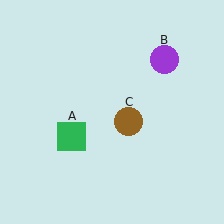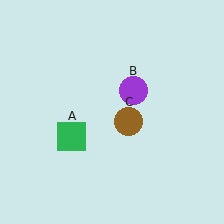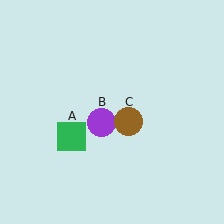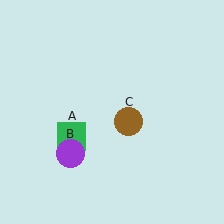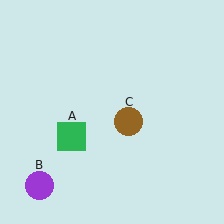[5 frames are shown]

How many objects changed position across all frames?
1 object changed position: purple circle (object B).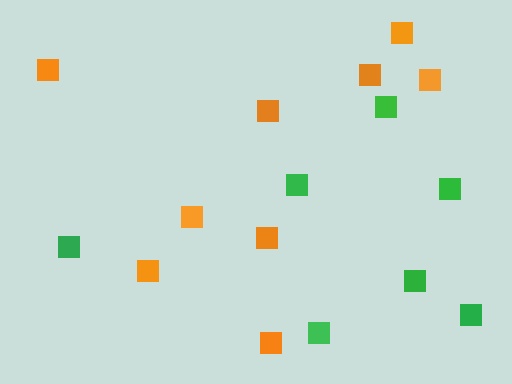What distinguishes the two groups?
There are 2 groups: one group of orange squares (9) and one group of green squares (7).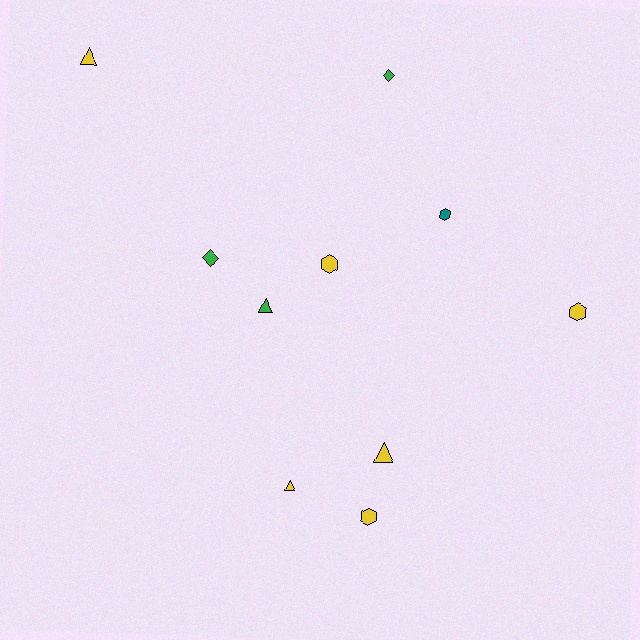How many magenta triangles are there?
There are no magenta triangles.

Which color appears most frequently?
Yellow, with 6 objects.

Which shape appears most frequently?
Hexagon, with 4 objects.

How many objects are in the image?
There are 10 objects.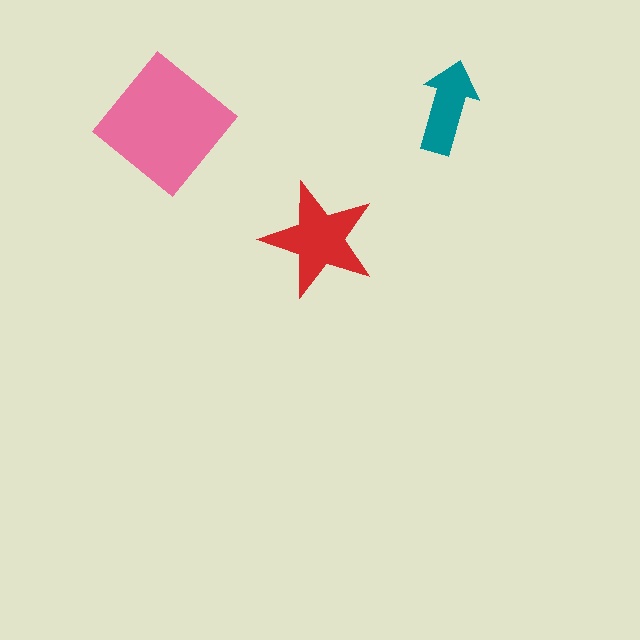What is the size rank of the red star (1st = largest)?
2nd.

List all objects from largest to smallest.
The pink diamond, the red star, the teal arrow.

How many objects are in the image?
There are 3 objects in the image.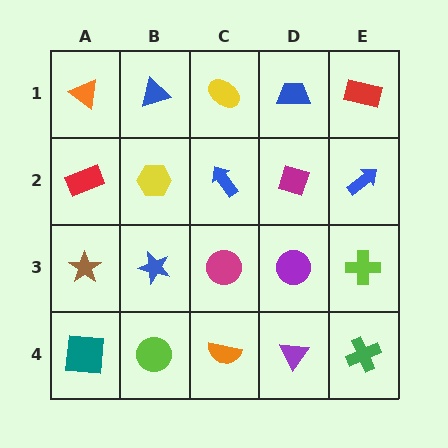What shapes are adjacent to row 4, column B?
A blue star (row 3, column B), a teal square (row 4, column A), an orange semicircle (row 4, column C).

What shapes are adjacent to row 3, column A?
A red rectangle (row 2, column A), a teal square (row 4, column A), a blue star (row 3, column B).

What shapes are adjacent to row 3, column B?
A yellow hexagon (row 2, column B), a lime circle (row 4, column B), a brown star (row 3, column A), a magenta circle (row 3, column C).